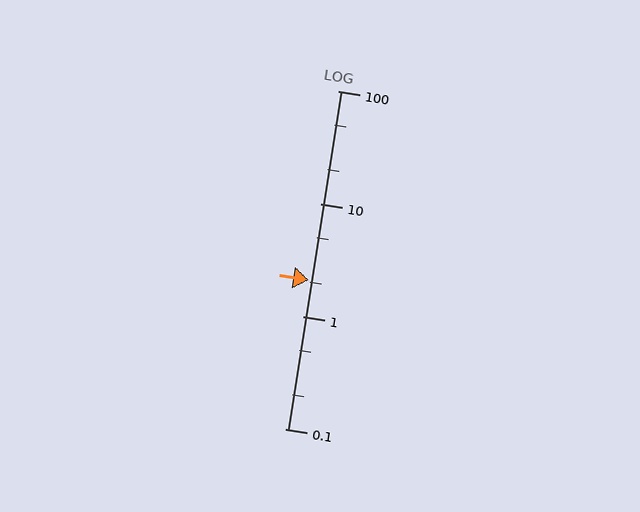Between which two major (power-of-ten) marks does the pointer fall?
The pointer is between 1 and 10.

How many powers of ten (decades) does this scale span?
The scale spans 3 decades, from 0.1 to 100.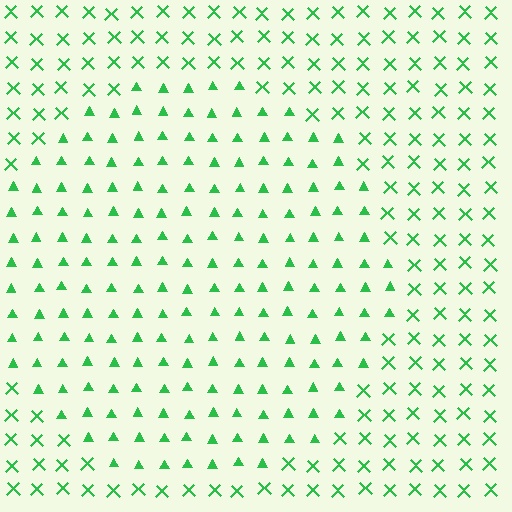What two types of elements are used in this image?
The image uses triangles inside the circle region and X marks outside it.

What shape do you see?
I see a circle.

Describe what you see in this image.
The image is filled with small green elements arranged in a uniform grid. A circle-shaped region contains triangles, while the surrounding area contains X marks. The boundary is defined purely by the change in element shape.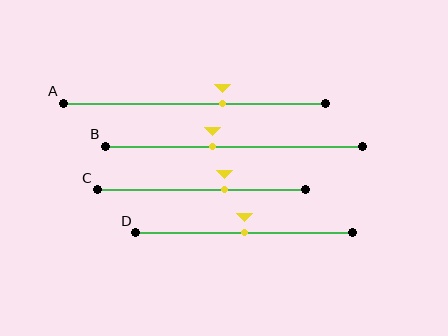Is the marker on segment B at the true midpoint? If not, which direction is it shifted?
No, the marker on segment B is shifted to the left by about 8% of the segment length.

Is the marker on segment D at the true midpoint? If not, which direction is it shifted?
Yes, the marker on segment D is at the true midpoint.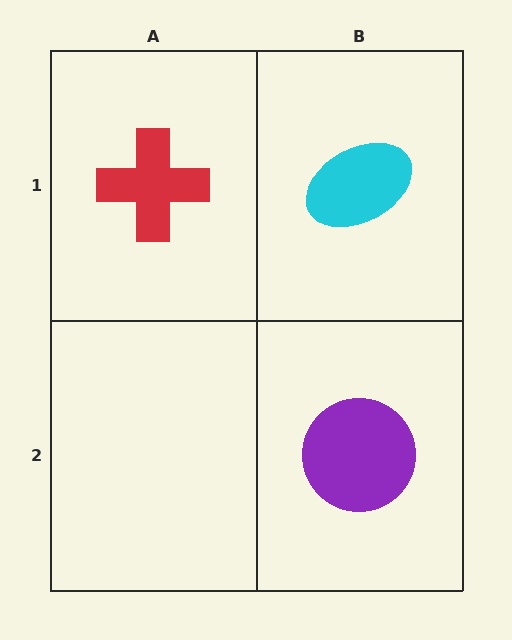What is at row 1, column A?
A red cross.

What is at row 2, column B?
A purple circle.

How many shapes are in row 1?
2 shapes.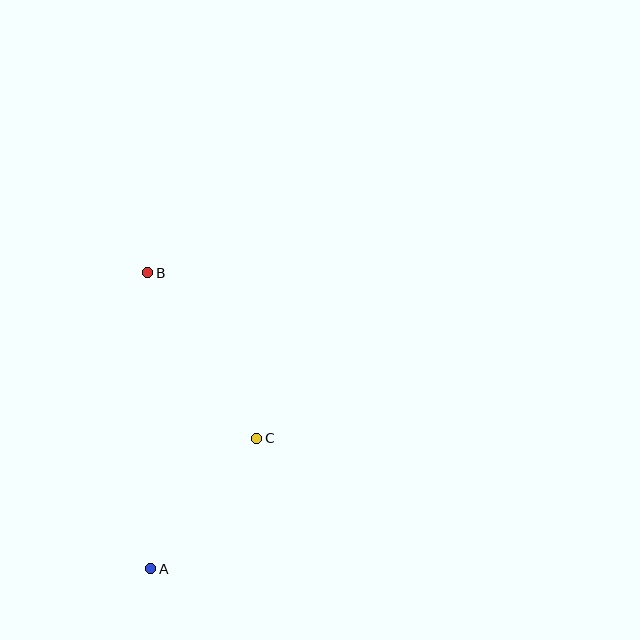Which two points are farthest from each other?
Points A and B are farthest from each other.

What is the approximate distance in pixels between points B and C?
The distance between B and C is approximately 199 pixels.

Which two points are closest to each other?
Points A and C are closest to each other.